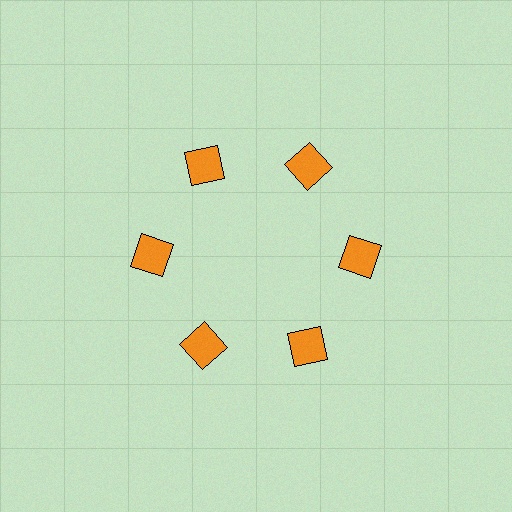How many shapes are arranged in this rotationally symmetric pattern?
There are 6 shapes, arranged in 6 groups of 1.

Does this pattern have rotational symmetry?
Yes, this pattern has 6-fold rotational symmetry. It looks the same after rotating 60 degrees around the center.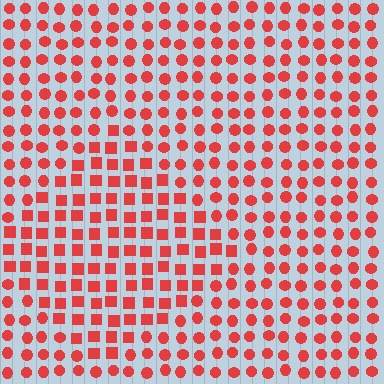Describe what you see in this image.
The image is filled with small red elements arranged in a uniform grid. A diamond-shaped region contains squares, while the surrounding area contains circles. The boundary is defined purely by the change in element shape.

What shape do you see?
I see a diamond.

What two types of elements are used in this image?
The image uses squares inside the diamond region and circles outside it.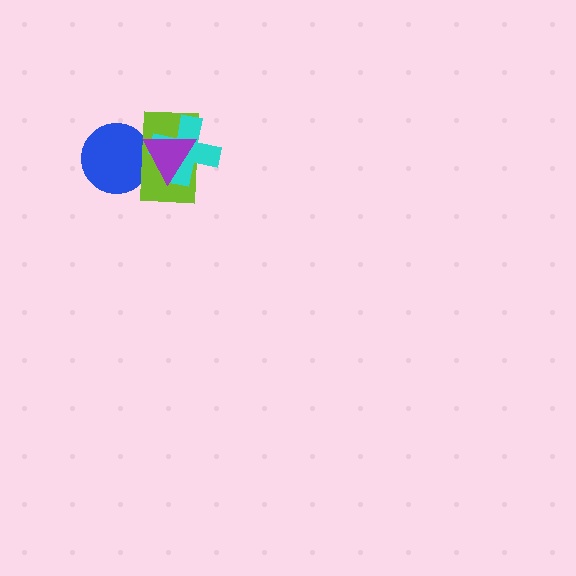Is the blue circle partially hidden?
Yes, it is partially covered by another shape.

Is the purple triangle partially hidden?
No, no other shape covers it.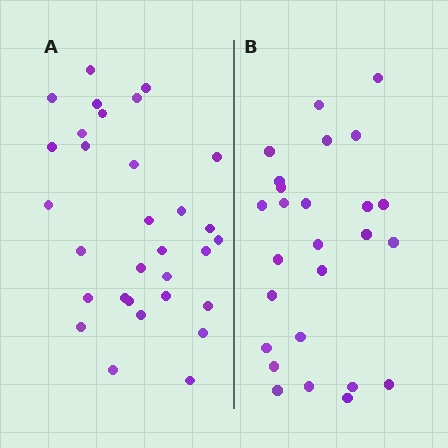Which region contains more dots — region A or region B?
Region A (the left region) has more dots.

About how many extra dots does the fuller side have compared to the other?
Region A has about 5 more dots than region B.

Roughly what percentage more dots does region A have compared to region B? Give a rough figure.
About 20% more.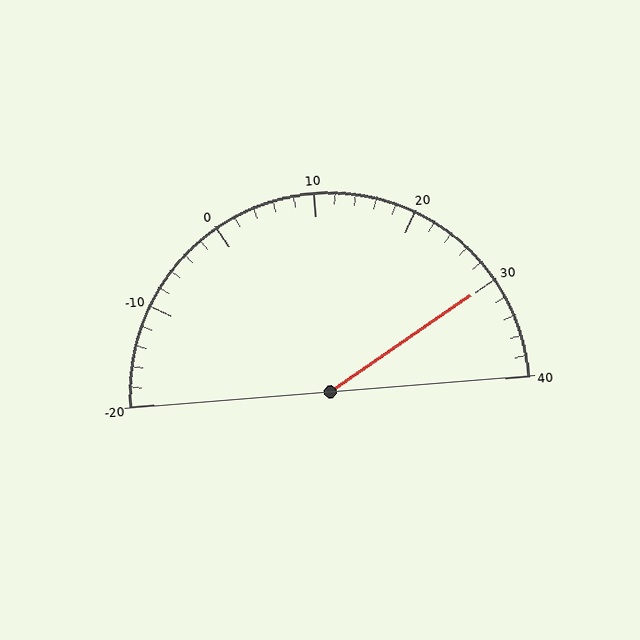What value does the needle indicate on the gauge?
The needle indicates approximately 30.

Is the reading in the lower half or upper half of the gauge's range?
The reading is in the upper half of the range (-20 to 40).